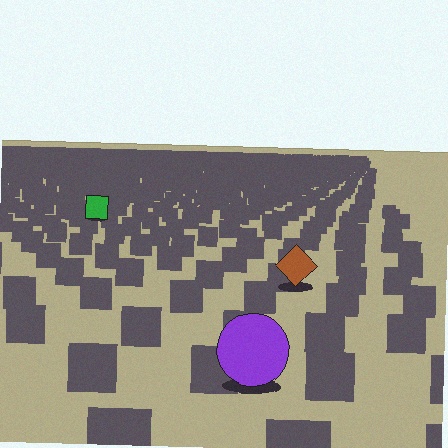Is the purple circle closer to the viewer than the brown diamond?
Yes. The purple circle is closer — you can tell from the texture gradient: the ground texture is coarser near it.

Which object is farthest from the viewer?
The green square is farthest from the viewer. It appears smaller and the ground texture around it is denser.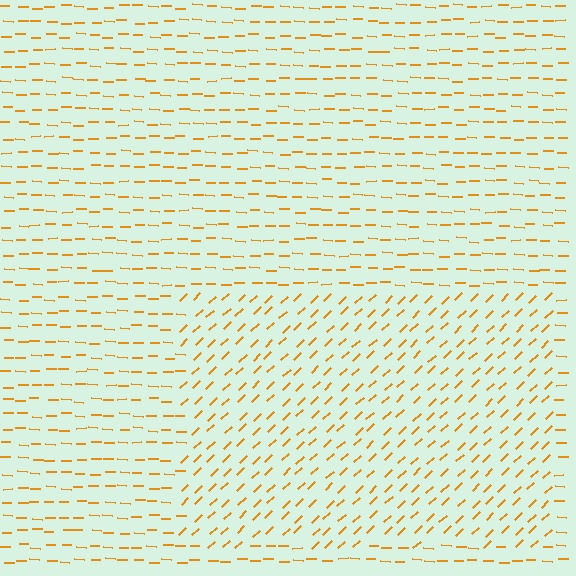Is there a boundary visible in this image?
Yes, there is a texture boundary formed by a change in line orientation.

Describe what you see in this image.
The image is filled with small orange line segments. A rectangle region in the image has lines oriented differently from the surrounding lines, creating a visible texture boundary.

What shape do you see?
I see a rectangle.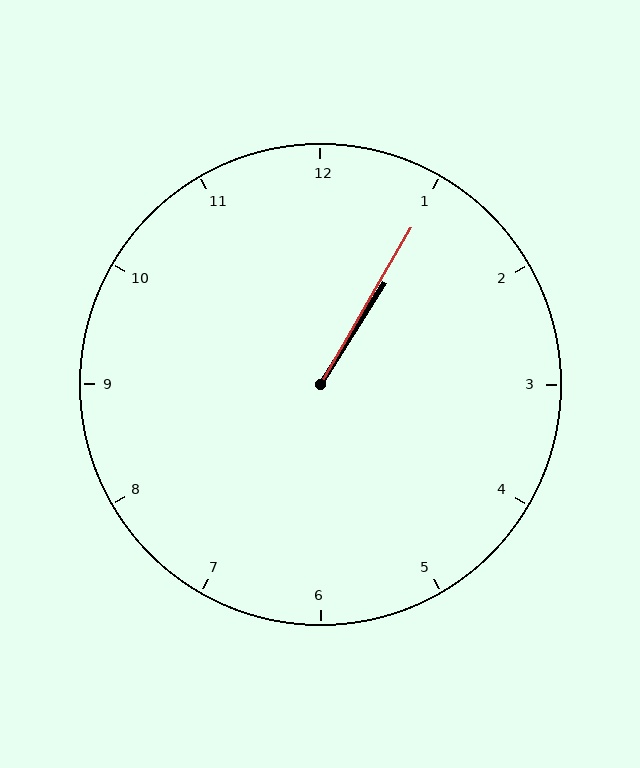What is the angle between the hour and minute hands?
Approximately 2 degrees.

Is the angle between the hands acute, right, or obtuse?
It is acute.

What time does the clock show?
1:05.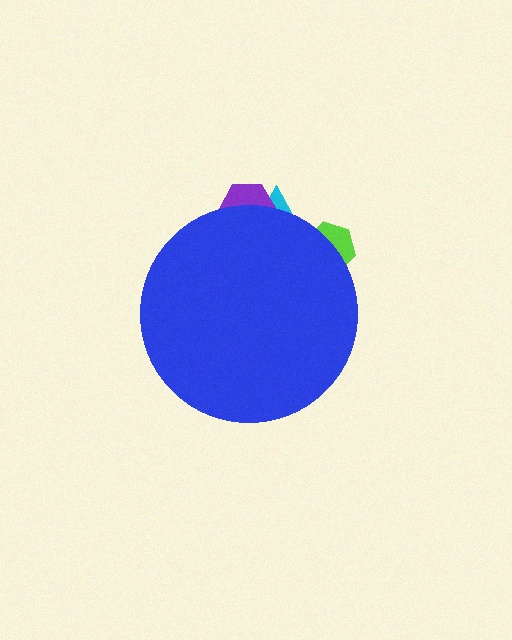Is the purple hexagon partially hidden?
Yes, the purple hexagon is partially hidden behind the blue circle.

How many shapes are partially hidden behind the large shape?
3 shapes are partially hidden.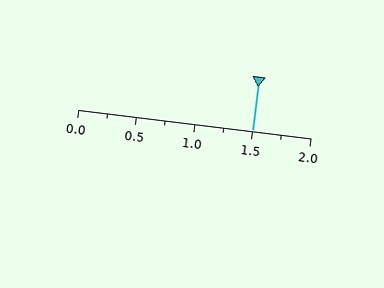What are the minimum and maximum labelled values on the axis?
The axis runs from 0.0 to 2.0.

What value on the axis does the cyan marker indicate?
The marker indicates approximately 1.5.